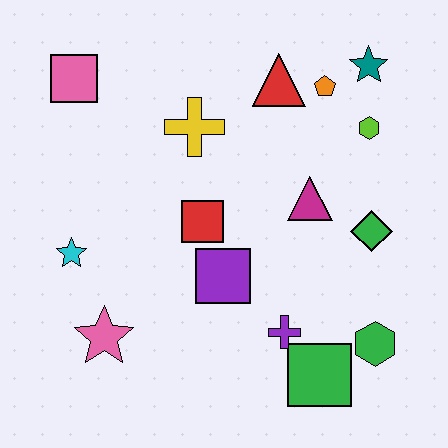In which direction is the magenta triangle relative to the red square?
The magenta triangle is to the right of the red square.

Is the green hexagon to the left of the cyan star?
No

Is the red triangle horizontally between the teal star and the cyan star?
Yes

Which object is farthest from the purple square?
The teal star is farthest from the purple square.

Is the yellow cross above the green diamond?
Yes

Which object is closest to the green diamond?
The magenta triangle is closest to the green diamond.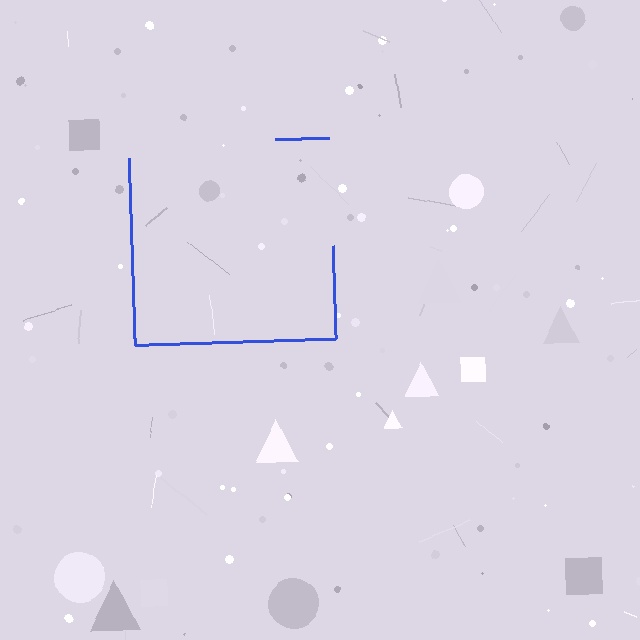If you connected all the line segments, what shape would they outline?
They would outline a square.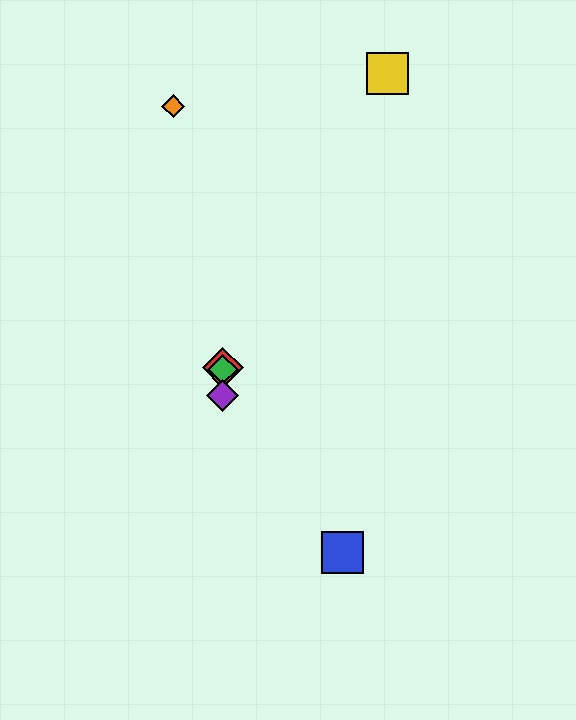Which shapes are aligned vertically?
The red diamond, the green diamond, the purple diamond are aligned vertically.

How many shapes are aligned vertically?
3 shapes (the red diamond, the green diamond, the purple diamond) are aligned vertically.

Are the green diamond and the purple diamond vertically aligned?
Yes, both are at x≈223.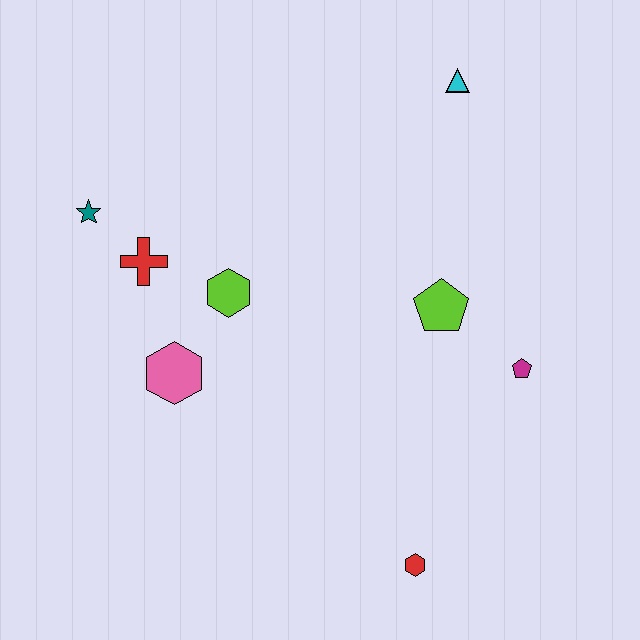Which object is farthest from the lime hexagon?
The red hexagon is farthest from the lime hexagon.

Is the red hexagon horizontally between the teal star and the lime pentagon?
Yes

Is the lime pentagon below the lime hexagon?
Yes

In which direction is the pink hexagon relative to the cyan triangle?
The pink hexagon is below the cyan triangle.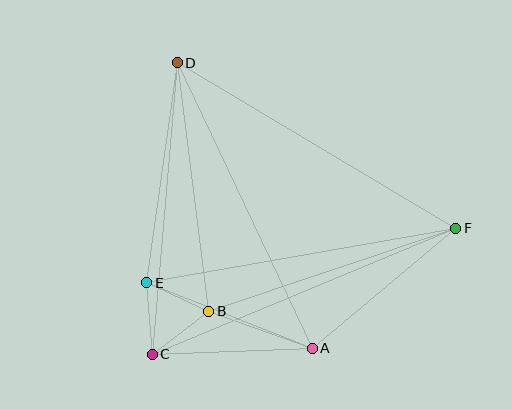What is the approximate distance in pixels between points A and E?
The distance between A and E is approximately 178 pixels.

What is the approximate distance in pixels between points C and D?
The distance between C and D is approximately 292 pixels.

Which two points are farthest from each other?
Points C and F are farthest from each other.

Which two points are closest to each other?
Points B and E are closest to each other.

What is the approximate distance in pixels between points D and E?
The distance between D and E is approximately 222 pixels.